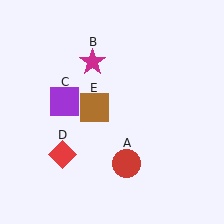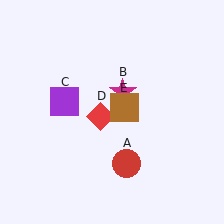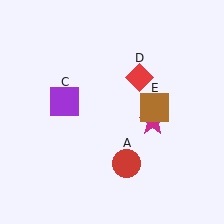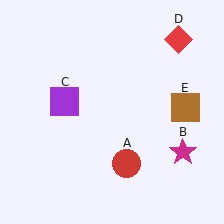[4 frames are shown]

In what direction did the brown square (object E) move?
The brown square (object E) moved right.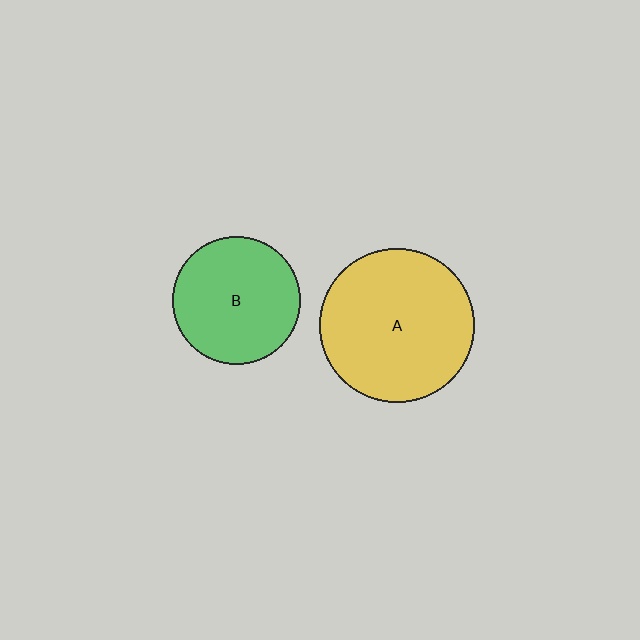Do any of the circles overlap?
No, none of the circles overlap.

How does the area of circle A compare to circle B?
Approximately 1.5 times.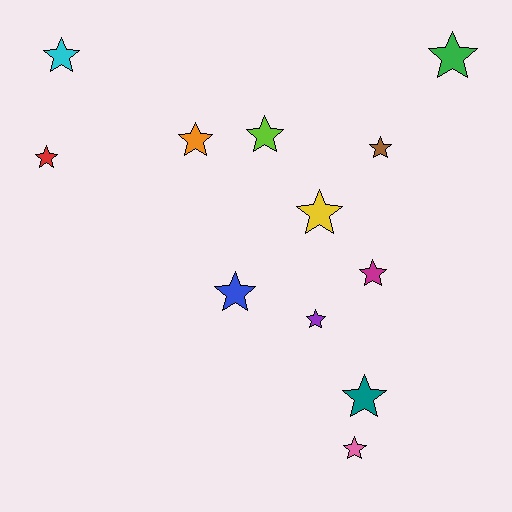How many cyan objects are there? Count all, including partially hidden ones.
There is 1 cyan object.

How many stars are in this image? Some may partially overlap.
There are 12 stars.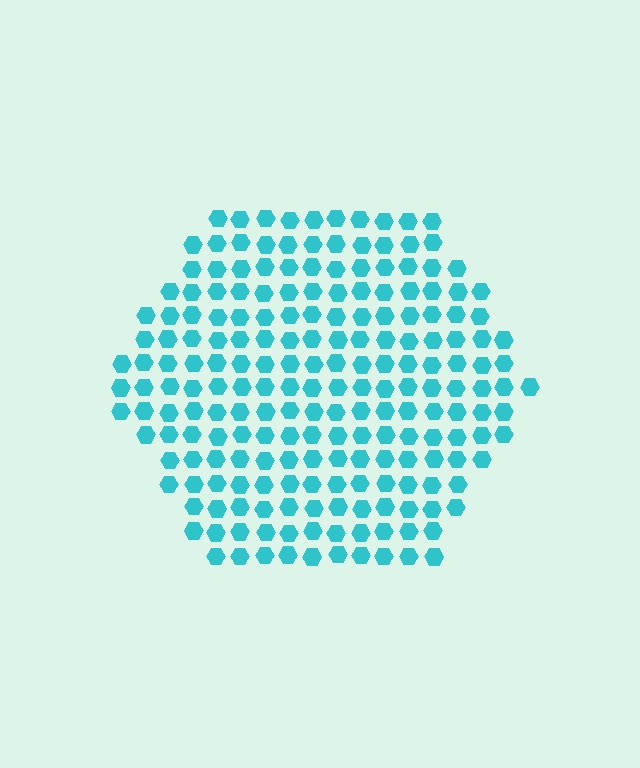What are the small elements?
The small elements are hexagons.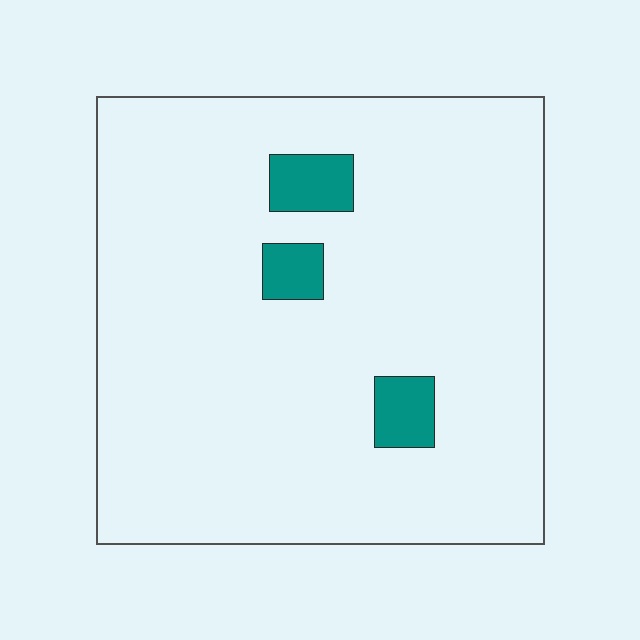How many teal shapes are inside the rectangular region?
3.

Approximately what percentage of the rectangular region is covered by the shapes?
Approximately 5%.